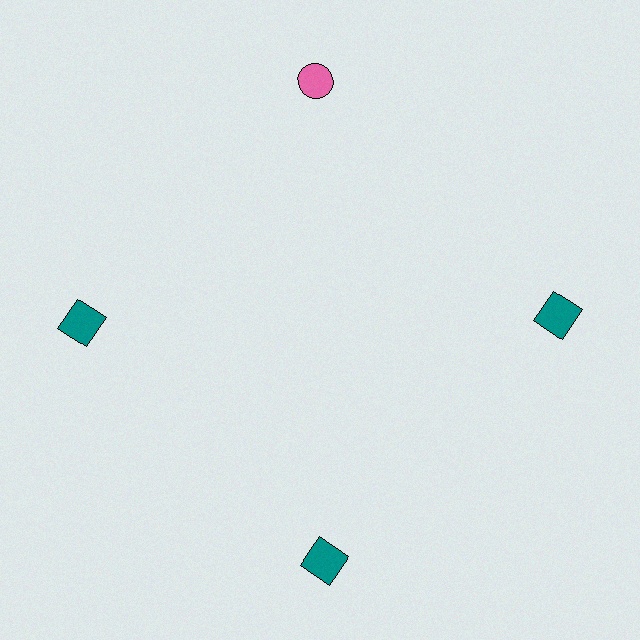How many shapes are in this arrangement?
There are 4 shapes arranged in a ring pattern.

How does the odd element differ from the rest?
It differs in both color (pink instead of teal) and shape (circle instead of square).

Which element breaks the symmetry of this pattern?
The pink circle at roughly the 12 o'clock position breaks the symmetry. All other shapes are teal squares.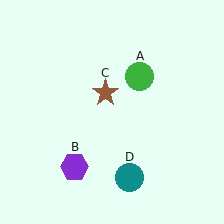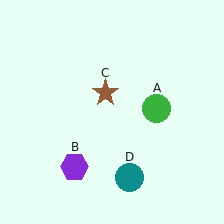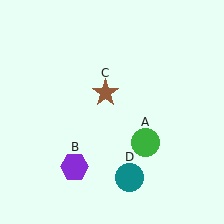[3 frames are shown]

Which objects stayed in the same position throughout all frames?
Purple hexagon (object B) and brown star (object C) and teal circle (object D) remained stationary.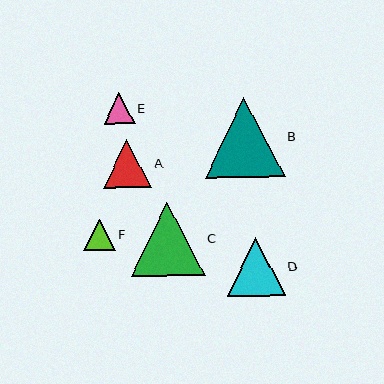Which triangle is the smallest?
Triangle E is the smallest with a size of approximately 31 pixels.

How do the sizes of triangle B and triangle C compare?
Triangle B and triangle C are approximately the same size.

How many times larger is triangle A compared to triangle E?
Triangle A is approximately 1.6 times the size of triangle E.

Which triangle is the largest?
Triangle B is the largest with a size of approximately 79 pixels.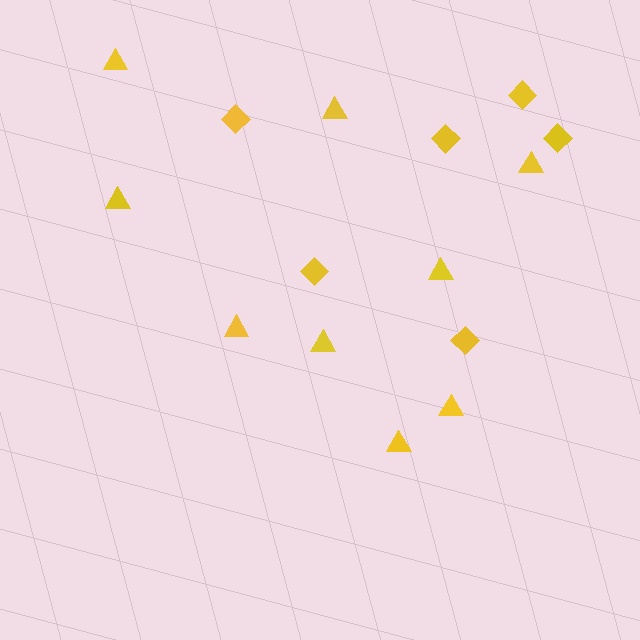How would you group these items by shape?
There are 2 groups: one group of diamonds (6) and one group of triangles (9).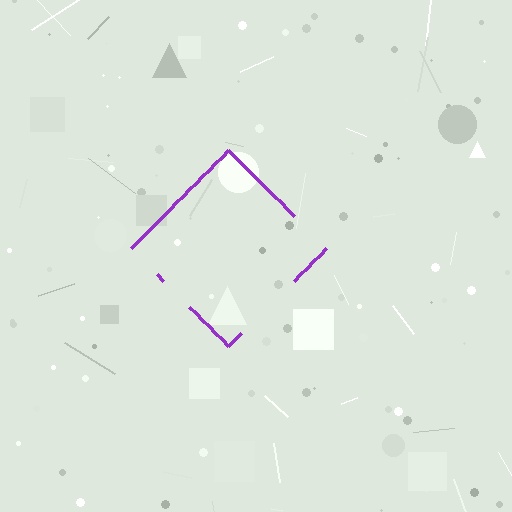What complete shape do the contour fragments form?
The contour fragments form a diamond.